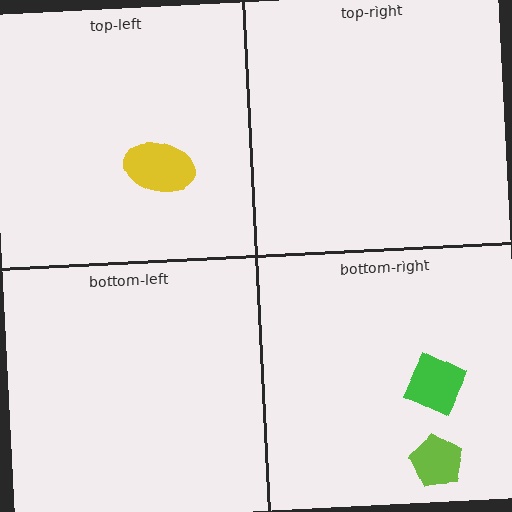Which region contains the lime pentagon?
The bottom-right region.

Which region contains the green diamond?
The bottom-right region.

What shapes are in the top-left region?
The yellow ellipse.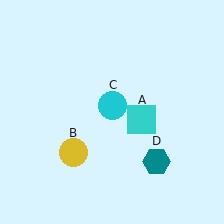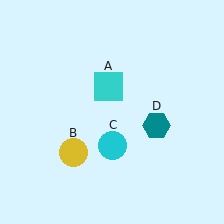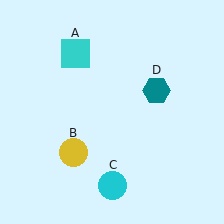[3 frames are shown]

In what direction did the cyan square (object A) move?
The cyan square (object A) moved up and to the left.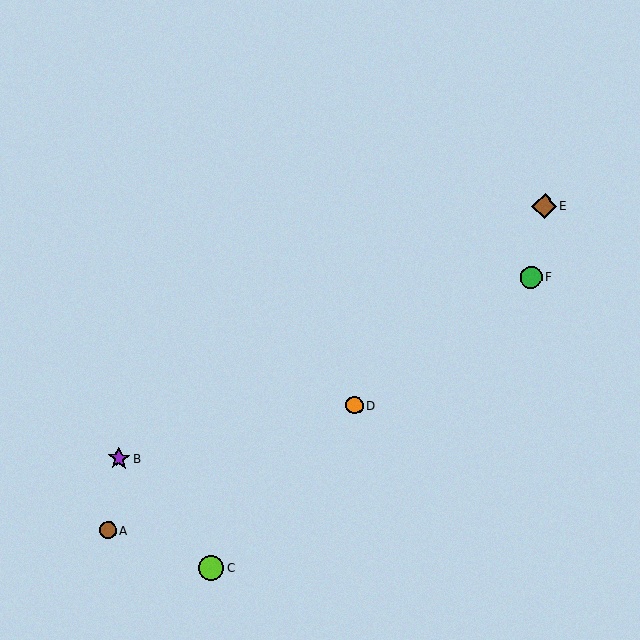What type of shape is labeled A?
Shape A is a brown circle.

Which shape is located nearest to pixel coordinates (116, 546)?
The brown circle (labeled A) at (108, 531) is nearest to that location.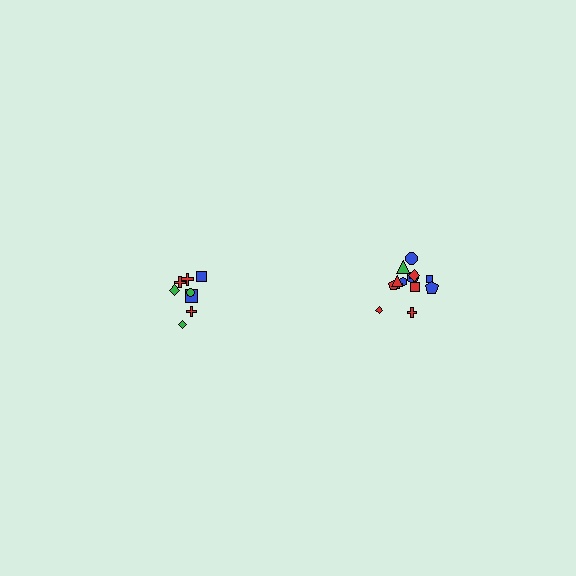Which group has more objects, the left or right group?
The right group.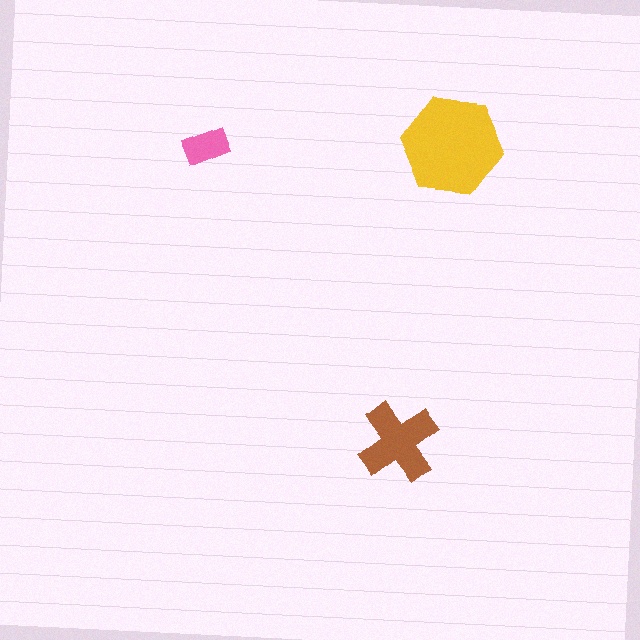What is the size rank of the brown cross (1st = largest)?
2nd.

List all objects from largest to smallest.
The yellow hexagon, the brown cross, the pink rectangle.